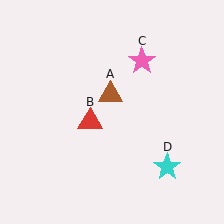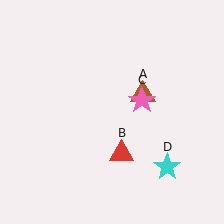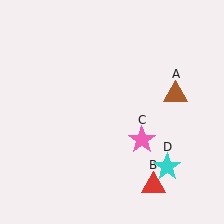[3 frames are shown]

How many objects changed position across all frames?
3 objects changed position: brown triangle (object A), red triangle (object B), pink star (object C).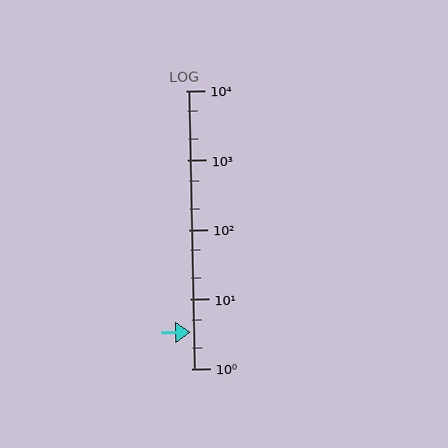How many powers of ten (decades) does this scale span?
The scale spans 4 decades, from 1 to 10000.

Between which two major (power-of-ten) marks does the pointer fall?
The pointer is between 1 and 10.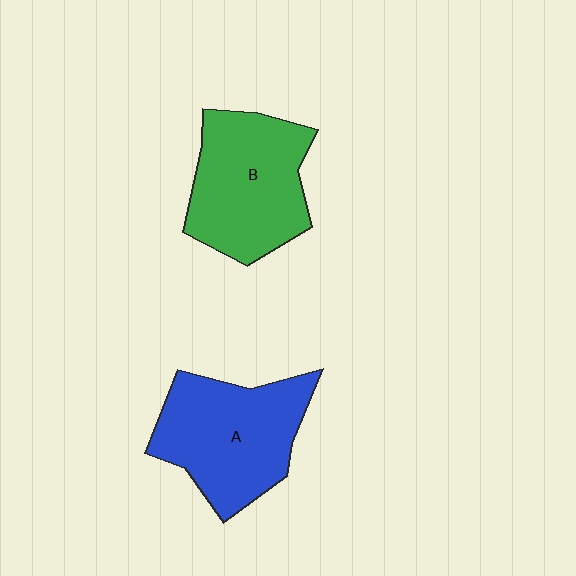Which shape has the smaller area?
Shape B (green).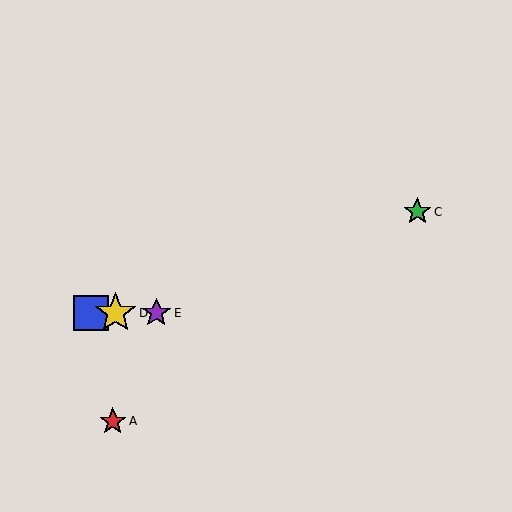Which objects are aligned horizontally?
Objects B, D, E are aligned horizontally.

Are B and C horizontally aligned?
No, B is at y≈313 and C is at y≈212.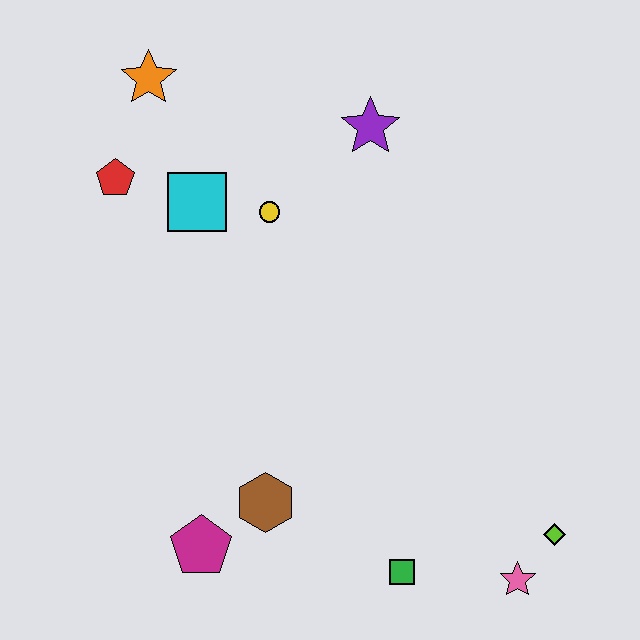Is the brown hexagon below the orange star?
Yes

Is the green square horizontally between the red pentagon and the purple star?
No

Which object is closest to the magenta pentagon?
The brown hexagon is closest to the magenta pentagon.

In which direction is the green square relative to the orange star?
The green square is below the orange star.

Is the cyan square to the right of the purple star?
No